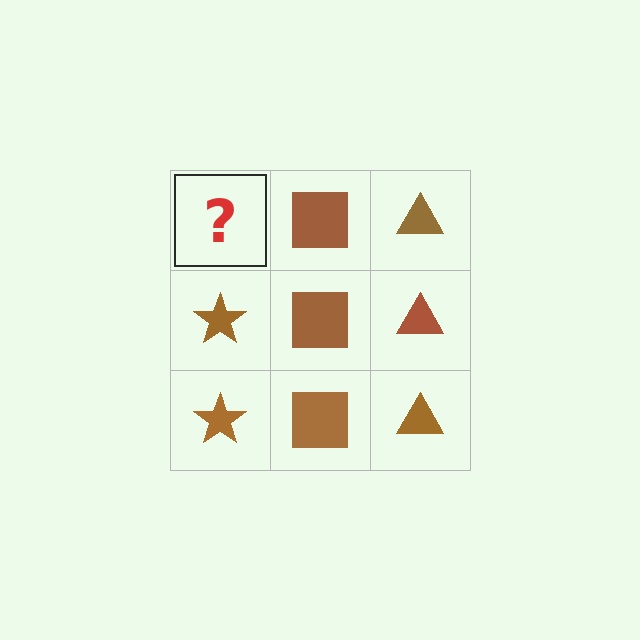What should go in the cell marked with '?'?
The missing cell should contain a brown star.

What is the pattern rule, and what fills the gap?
The rule is that each column has a consistent shape. The gap should be filled with a brown star.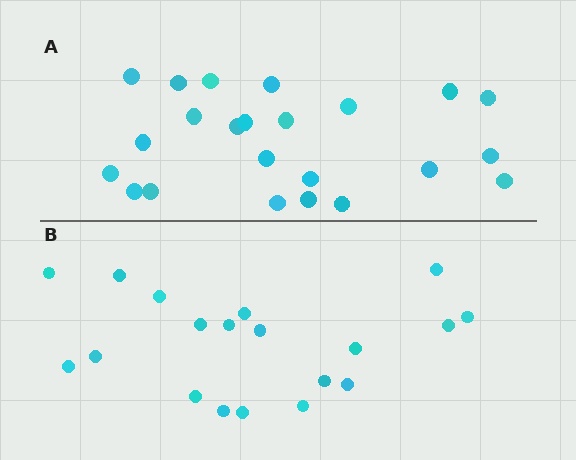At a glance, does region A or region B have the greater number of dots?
Region A (the top region) has more dots.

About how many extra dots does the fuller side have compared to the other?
Region A has about 4 more dots than region B.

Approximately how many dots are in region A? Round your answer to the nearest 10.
About 20 dots. (The exact count is 23, which rounds to 20.)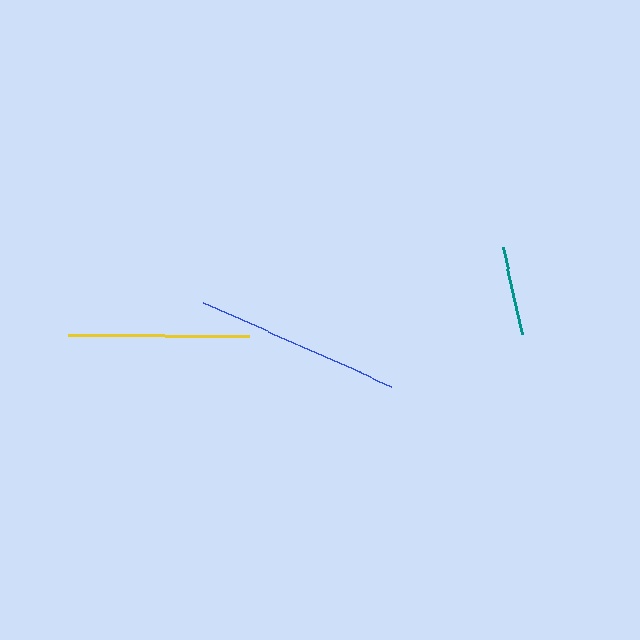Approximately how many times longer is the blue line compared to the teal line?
The blue line is approximately 2.3 times the length of the teal line.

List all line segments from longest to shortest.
From longest to shortest: blue, yellow, teal.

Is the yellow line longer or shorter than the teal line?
The yellow line is longer than the teal line.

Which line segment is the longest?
The blue line is the longest at approximately 206 pixels.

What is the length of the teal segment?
The teal segment is approximately 89 pixels long.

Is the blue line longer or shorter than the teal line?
The blue line is longer than the teal line.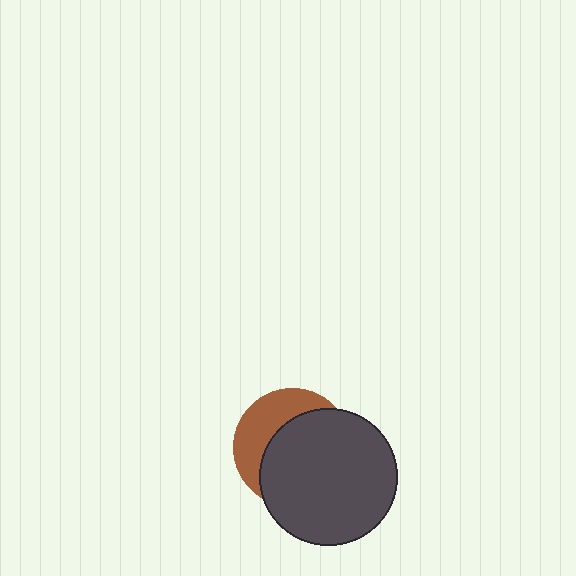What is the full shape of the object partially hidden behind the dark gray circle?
The partially hidden object is a brown circle.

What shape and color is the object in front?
The object in front is a dark gray circle.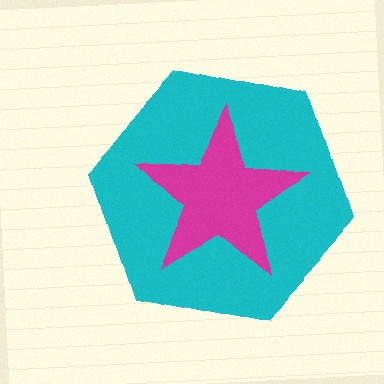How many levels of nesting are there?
2.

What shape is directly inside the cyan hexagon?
The magenta star.